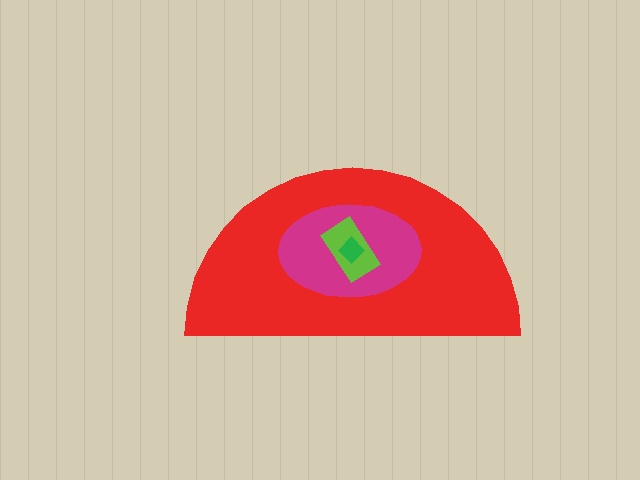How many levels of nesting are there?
4.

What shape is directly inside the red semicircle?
The magenta ellipse.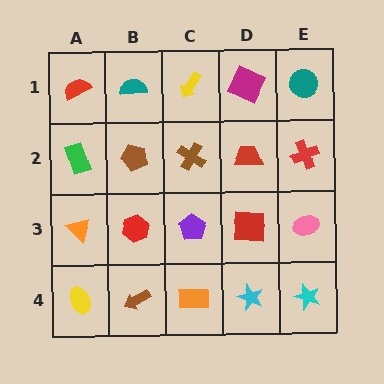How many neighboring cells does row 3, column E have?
3.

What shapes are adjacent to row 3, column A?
A green rectangle (row 2, column A), a yellow ellipse (row 4, column A), a red hexagon (row 3, column B).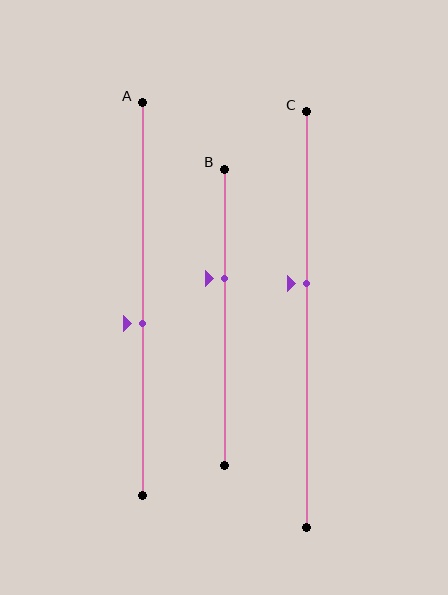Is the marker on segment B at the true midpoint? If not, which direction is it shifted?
No, the marker on segment B is shifted upward by about 13% of the segment length.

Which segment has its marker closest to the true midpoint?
Segment A has its marker closest to the true midpoint.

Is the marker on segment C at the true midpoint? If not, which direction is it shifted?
No, the marker on segment C is shifted upward by about 9% of the segment length.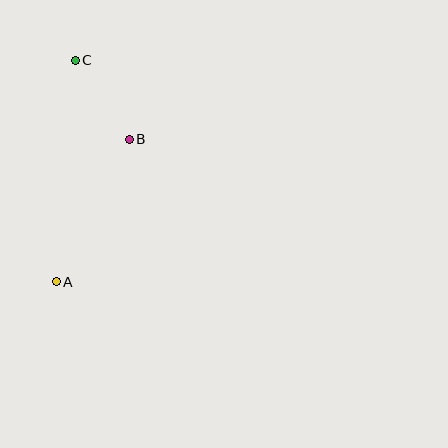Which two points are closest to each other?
Points B and C are closest to each other.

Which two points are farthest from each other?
Points A and C are farthest from each other.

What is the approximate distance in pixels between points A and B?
The distance between A and B is approximately 160 pixels.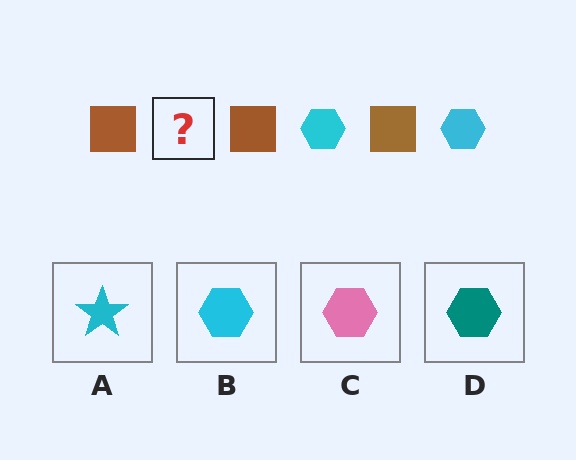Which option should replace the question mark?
Option B.